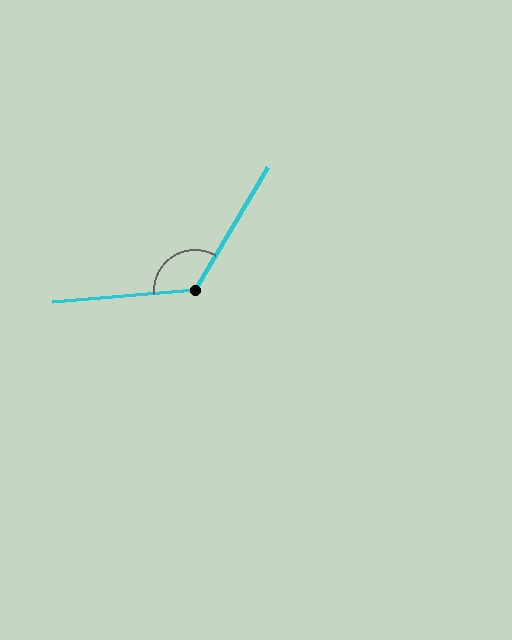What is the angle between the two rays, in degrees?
Approximately 125 degrees.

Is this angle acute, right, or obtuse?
It is obtuse.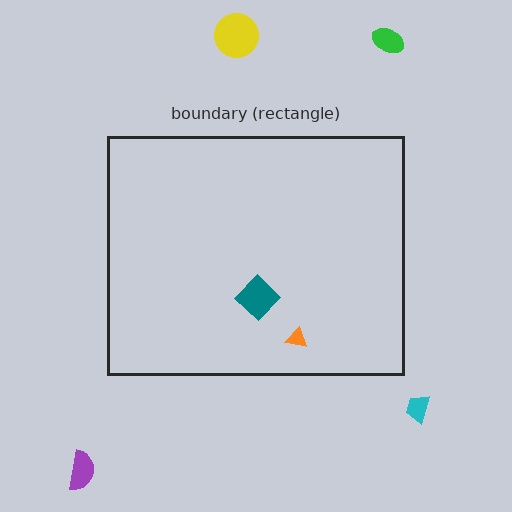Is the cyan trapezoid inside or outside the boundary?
Outside.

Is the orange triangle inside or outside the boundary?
Inside.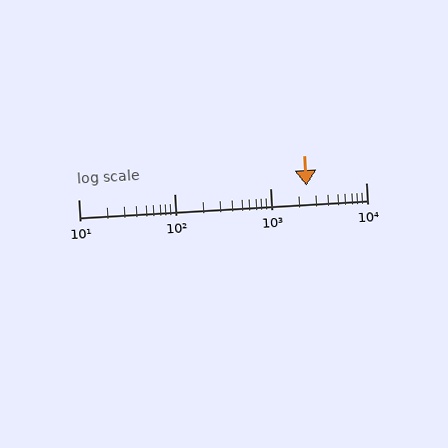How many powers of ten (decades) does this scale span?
The scale spans 3 decades, from 10 to 10000.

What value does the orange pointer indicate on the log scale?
The pointer indicates approximately 2400.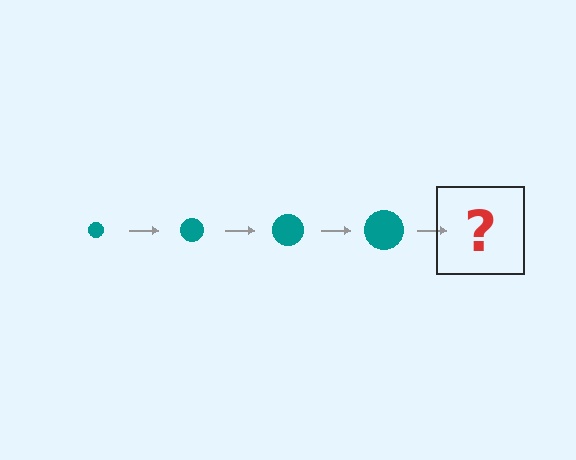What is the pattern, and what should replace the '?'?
The pattern is that the circle gets progressively larger each step. The '?' should be a teal circle, larger than the previous one.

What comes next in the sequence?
The next element should be a teal circle, larger than the previous one.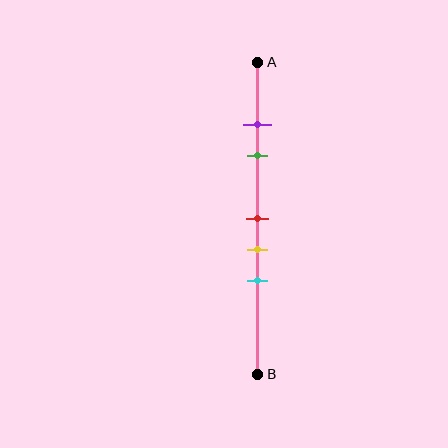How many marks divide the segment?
There are 5 marks dividing the segment.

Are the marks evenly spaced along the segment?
No, the marks are not evenly spaced.